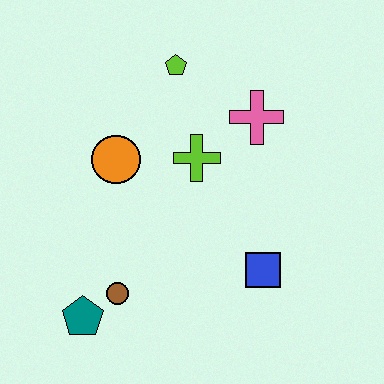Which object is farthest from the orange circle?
The blue square is farthest from the orange circle.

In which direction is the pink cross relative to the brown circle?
The pink cross is above the brown circle.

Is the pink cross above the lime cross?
Yes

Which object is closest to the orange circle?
The lime cross is closest to the orange circle.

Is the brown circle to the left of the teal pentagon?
No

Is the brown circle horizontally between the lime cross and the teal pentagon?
Yes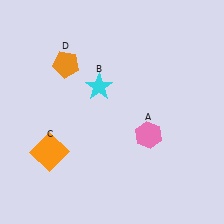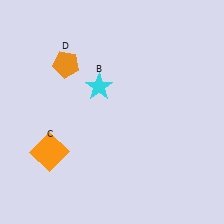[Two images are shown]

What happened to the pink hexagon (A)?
The pink hexagon (A) was removed in Image 2. It was in the bottom-right area of Image 1.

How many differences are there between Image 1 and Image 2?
There is 1 difference between the two images.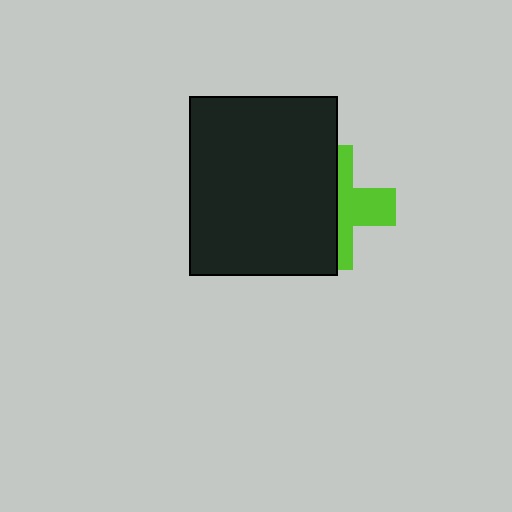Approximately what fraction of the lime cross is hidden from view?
Roughly 55% of the lime cross is hidden behind the black rectangle.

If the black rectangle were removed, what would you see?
You would see the complete lime cross.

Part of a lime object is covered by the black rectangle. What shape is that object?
It is a cross.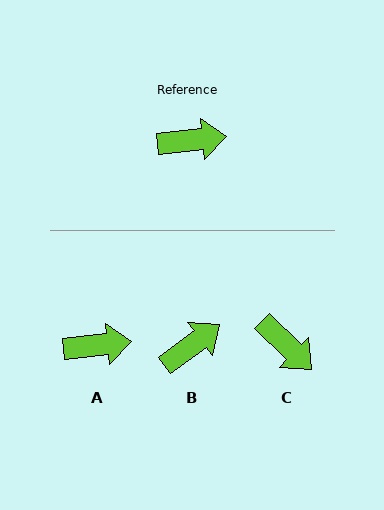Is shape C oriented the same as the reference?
No, it is off by about 50 degrees.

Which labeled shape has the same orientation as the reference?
A.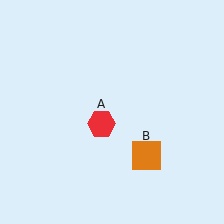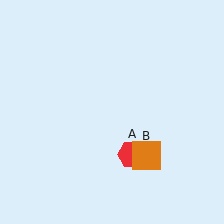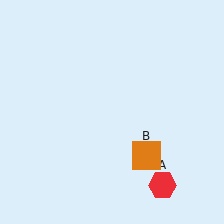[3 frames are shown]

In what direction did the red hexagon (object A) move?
The red hexagon (object A) moved down and to the right.